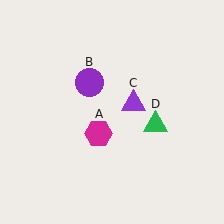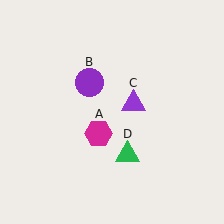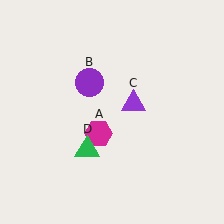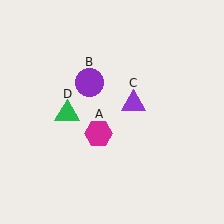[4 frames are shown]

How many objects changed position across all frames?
1 object changed position: green triangle (object D).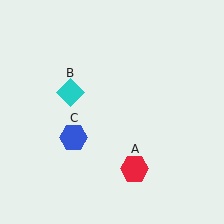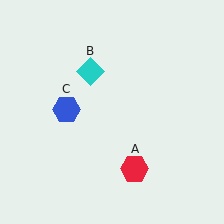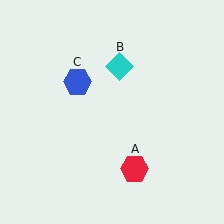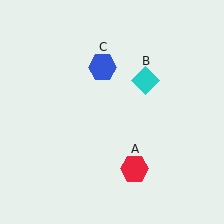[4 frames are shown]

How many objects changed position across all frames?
2 objects changed position: cyan diamond (object B), blue hexagon (object C).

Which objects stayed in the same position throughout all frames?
Red hexagon (object A) remained stationary.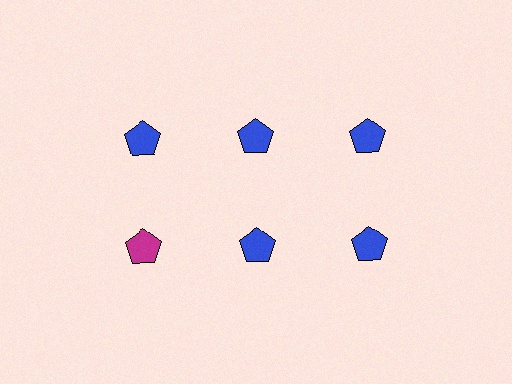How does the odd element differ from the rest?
It has a different color: magenta instead of blue.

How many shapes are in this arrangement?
There are 6 shapes arranged in a grid pattern.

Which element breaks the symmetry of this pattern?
The magenta pentagon in the second row, leftmost column breaks the symmetry. All other shapes are blue pentagons.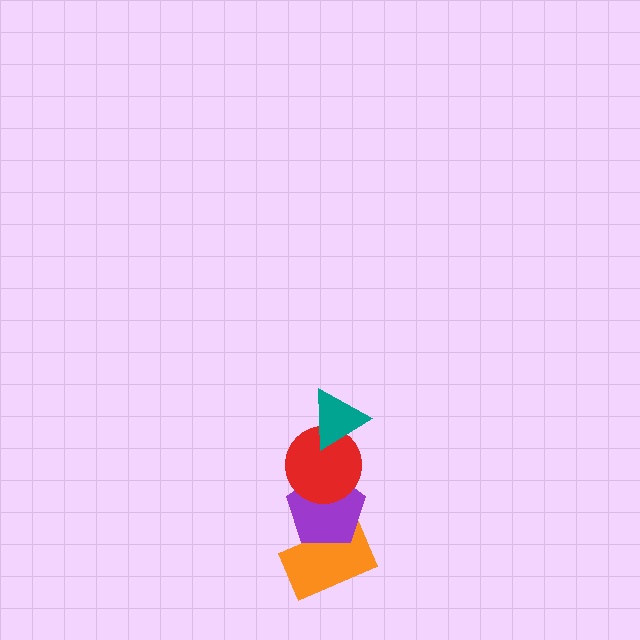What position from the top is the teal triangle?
The teal triangle is 1st from the top.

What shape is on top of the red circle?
The teal triangle is on top of the red circle.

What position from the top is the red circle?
The red circle is 2nd from the top.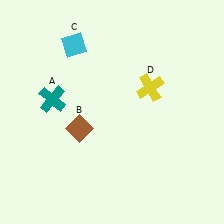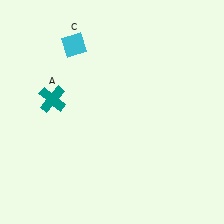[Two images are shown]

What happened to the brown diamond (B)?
The brown diamond (B) was removed in Image 2. It was in the bottom-left area of Image 1.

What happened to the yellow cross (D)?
The yellow cross (D) was removed in Image 2. It was in the top-right area of Image 1.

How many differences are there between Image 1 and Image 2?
There are 2 differences between the two images.